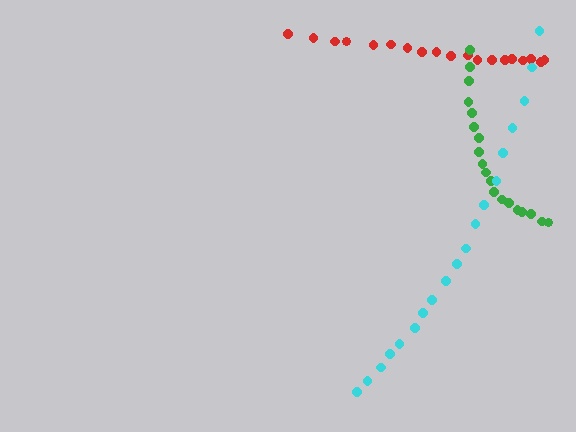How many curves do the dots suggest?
There are 3 distinct paths.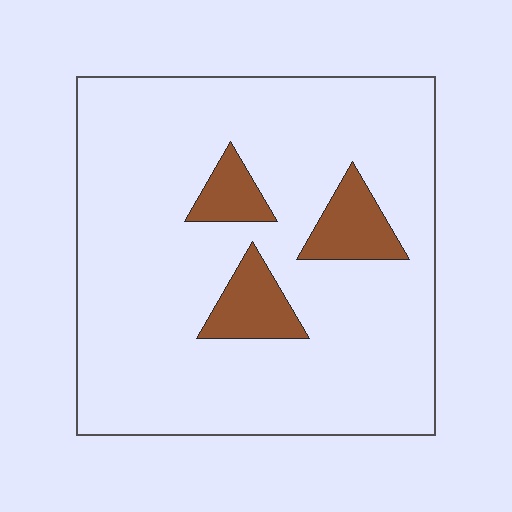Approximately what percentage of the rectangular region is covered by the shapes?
Approximately 10%.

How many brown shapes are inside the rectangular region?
3.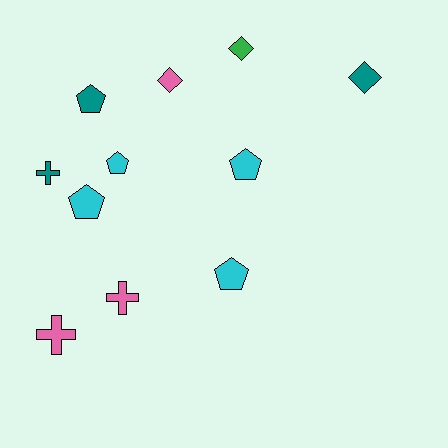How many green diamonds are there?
There is 1 green diamond.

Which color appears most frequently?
Cyan, with 4 objects.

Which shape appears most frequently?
Pentagon, with 5 objects.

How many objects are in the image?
There are 11 objects.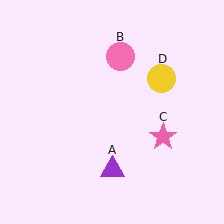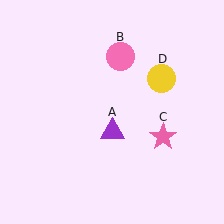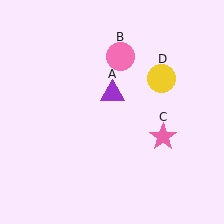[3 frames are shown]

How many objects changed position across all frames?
1 object changed position: purple triangle (object A).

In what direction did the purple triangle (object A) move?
The purple triangle (object A) moved up.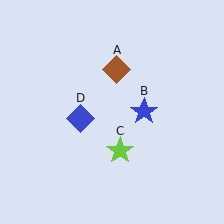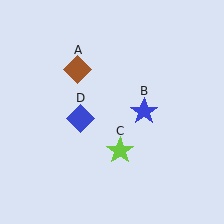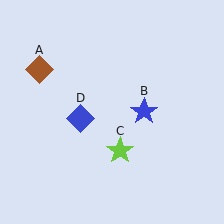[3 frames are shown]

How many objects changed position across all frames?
1 object changed position: brown diamond (object A).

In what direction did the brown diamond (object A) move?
The brown diamond (object A) moved left.